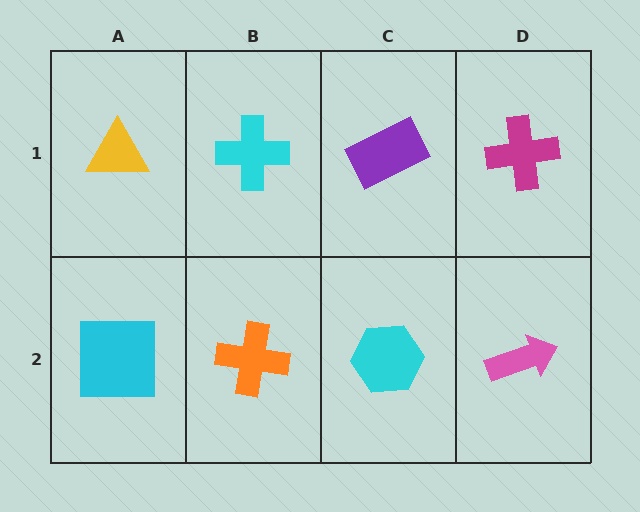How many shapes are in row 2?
4 shapes.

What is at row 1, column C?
A purple rectangle.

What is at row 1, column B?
A cyan cross.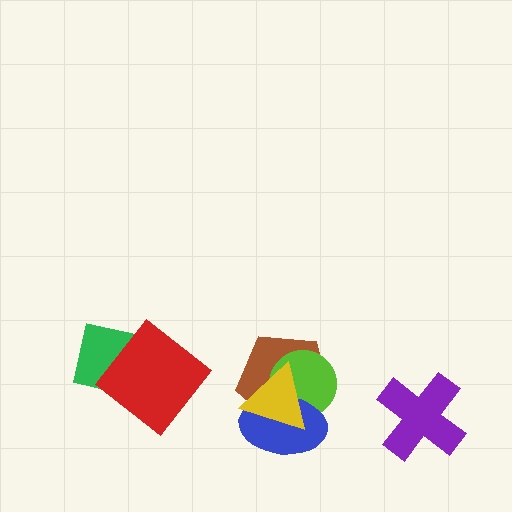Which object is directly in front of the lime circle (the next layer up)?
The blue ellipse is directly in front of the lime circle.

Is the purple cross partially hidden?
No, no other shape covers it.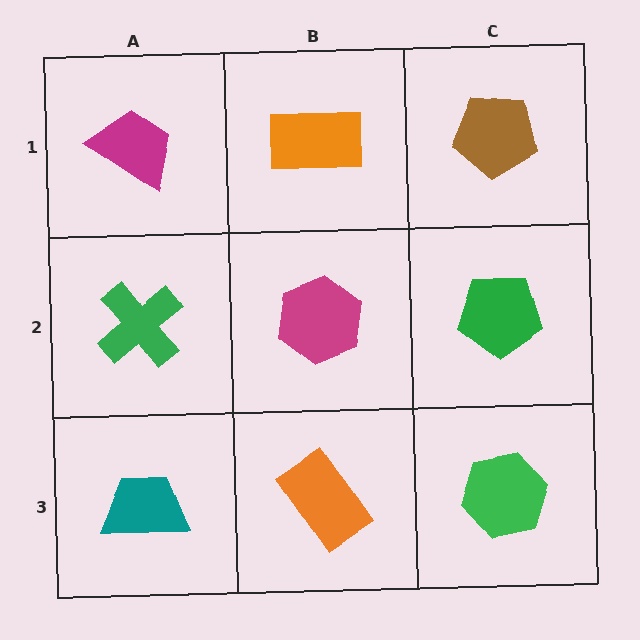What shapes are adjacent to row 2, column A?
A magenta trapezoid (row 1, column A), a teal trapezoid (row 3, column A), a magenta hexagon (row 2, column B).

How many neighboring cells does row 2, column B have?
4.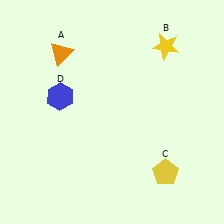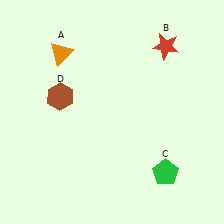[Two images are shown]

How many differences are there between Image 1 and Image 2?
There are 3 differences between the two images.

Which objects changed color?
B changed from yellow to red. C changed from yellow to green. D changed from blue to brown.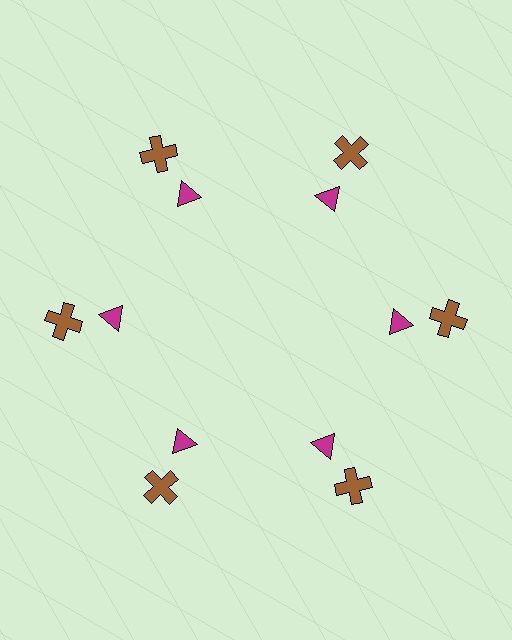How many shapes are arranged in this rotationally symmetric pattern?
There are 12 shapes, arranged in 6 groups of 2.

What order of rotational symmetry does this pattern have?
This pattern has 6-fold rotational symmetry.